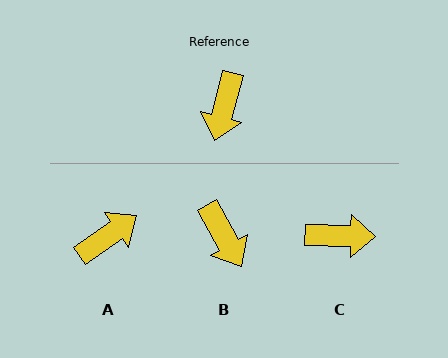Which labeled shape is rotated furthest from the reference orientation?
A, about 140 degrees away.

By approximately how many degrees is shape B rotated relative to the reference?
Approximately 44 degrees counter-clockwise.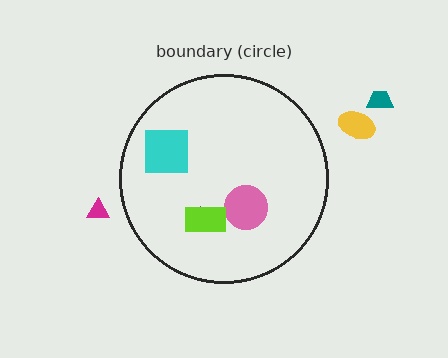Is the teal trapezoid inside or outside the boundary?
Outside.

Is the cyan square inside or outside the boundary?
Inside.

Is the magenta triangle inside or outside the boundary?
Outside.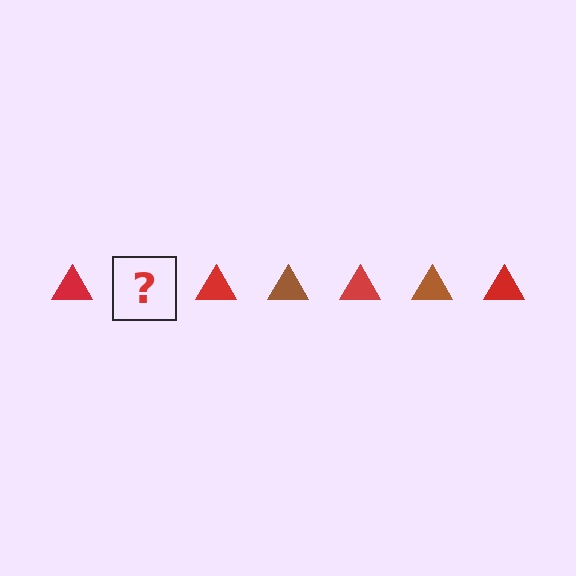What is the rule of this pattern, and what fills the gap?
The rule is that the pattern cycles through red, brown triangles. The gap should be filled with a brown triangle.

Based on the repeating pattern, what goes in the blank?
The blank should be a brown triangle.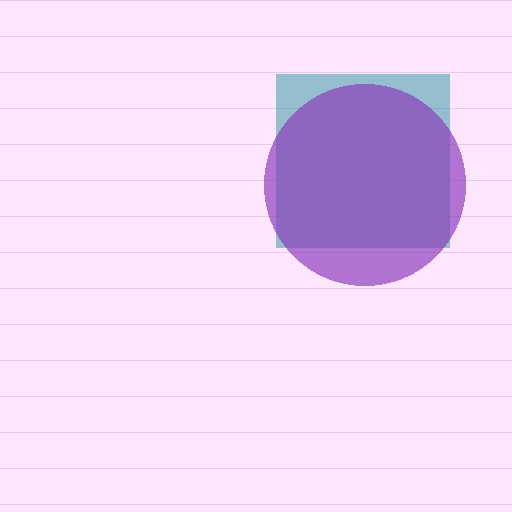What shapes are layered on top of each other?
The layered shapes are: a teal square, a purple circle.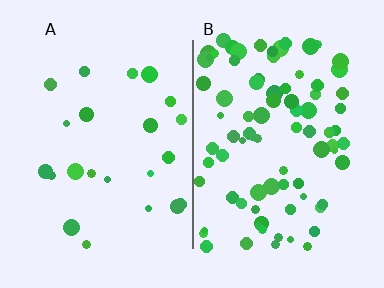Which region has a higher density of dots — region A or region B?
B (the right).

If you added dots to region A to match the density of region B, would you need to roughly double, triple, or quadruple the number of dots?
Approximately quadruple.